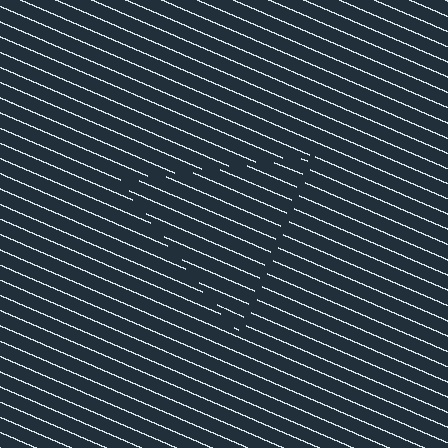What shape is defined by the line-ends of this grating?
An illusory triangle. The interior of the shape contains the same grating, shifted by half a period — the contour is defined by the phase discontinuity where line-ends from the inner and outer gratings abut.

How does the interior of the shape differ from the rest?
The interior of the shape contains the same grating, shifted by half a period — the contour is defined by the phase discontinuity where line-ends from the inner and outer gratings abut.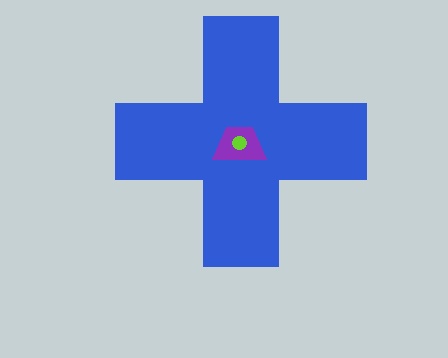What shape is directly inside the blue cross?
The purple trapezoid.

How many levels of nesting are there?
3.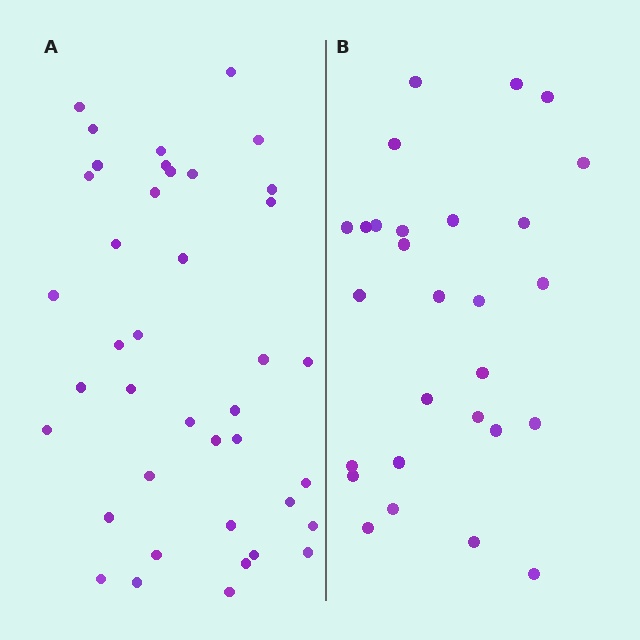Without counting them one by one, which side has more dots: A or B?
Region A (the left region) has more dots.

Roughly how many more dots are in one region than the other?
Region A has roughly 12 or so more dots than region B.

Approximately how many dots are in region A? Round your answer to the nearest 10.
About 40 dots.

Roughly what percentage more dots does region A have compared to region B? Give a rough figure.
About 45% more.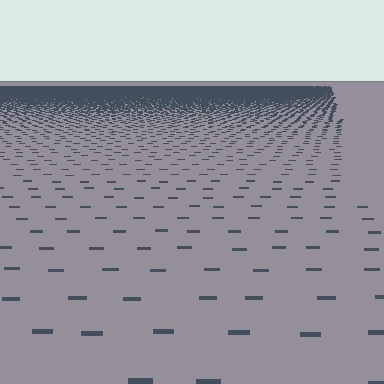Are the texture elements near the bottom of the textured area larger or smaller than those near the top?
Larger. Near the bottom, elements are closer to the viewer and appear at a bigger on-screen size.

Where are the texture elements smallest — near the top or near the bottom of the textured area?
Near the top.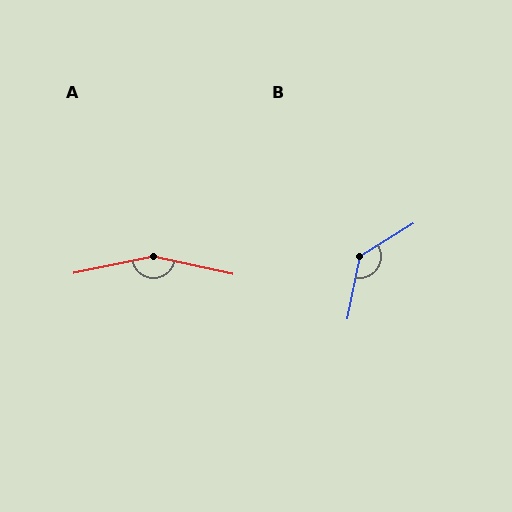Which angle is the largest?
A, at approximately 156 degrees.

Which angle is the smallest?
B, at approximately 133 degrees.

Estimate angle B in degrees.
Approximately 133 degrees.